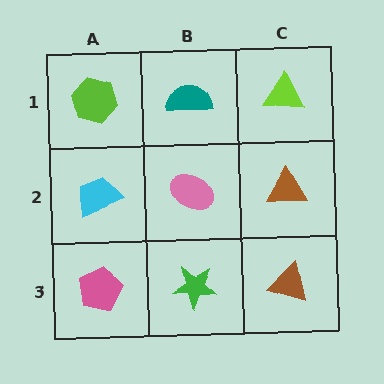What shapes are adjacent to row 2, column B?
A teal semicircle (row 1, column B), a green star (row 3, column B), a cyan trapezoid (row 2, column A), a brown triangle (row 2, column C).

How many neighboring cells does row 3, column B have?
3.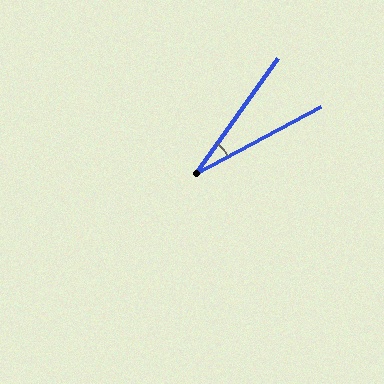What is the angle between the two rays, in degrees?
Approximately 26 degrees.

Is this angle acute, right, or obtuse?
It is acute.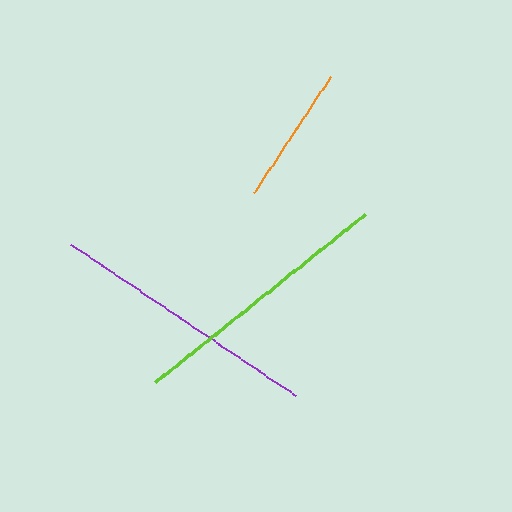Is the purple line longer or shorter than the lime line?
The purple line is longer than the lime line.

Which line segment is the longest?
The purple line is the longest at approximately 271 pixels.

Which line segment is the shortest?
The orange line is the shortest at approximately 139 pixels.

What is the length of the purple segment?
The purple segment is approximately 271 pixels long.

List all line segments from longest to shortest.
From longest to shortest: purple, lime, orange.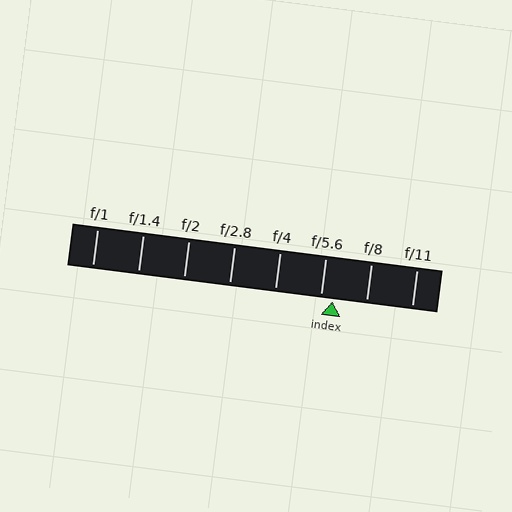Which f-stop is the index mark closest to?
The index mark is closest to f/5.6.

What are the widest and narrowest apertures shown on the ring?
The widest aperture shown is f/1 and the narrowest is f/11.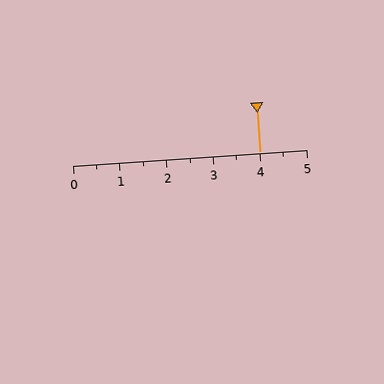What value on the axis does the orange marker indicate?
The marker indicates approximately 4.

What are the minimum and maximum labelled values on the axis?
The axis runs from 0 to 5.